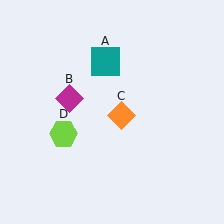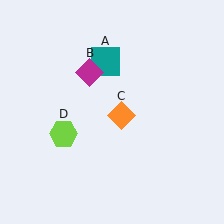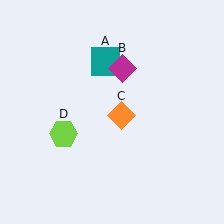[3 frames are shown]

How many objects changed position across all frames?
1 object changed position: magenta diamond (object B).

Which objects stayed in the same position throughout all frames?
Teal square (object A) and orange diamond (object C) and lime hexagon (object D) remained stationary.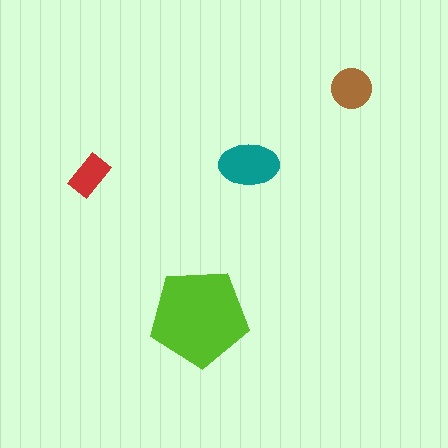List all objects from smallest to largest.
The red rectangle, the brown circle, the teal ellipse, the lime pentagon.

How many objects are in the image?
There are 4 objects in the image.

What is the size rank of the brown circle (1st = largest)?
3rd.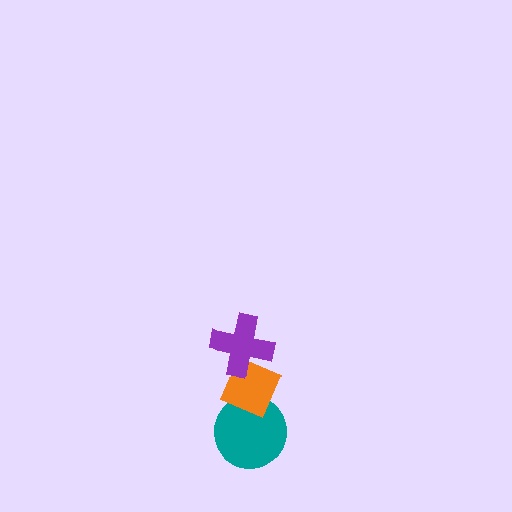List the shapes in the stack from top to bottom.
From top to bottom: the purple cross, the orange diamond, the teal circle.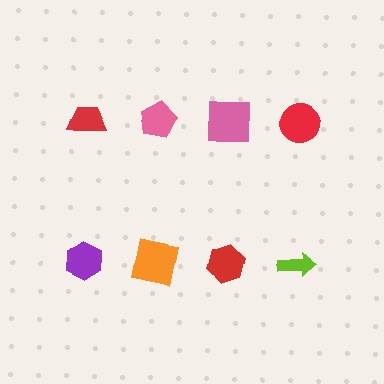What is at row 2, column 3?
A red hexagon.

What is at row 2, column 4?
A lime arrow.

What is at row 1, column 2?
A pink pentagon.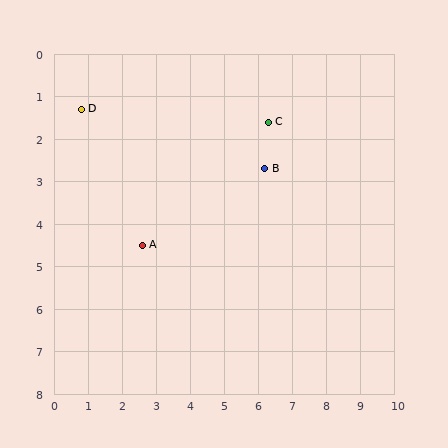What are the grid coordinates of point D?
Point D is at approximately (0.8, 1.3).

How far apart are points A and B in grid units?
Points A and B are about 4.0 grid units apart.